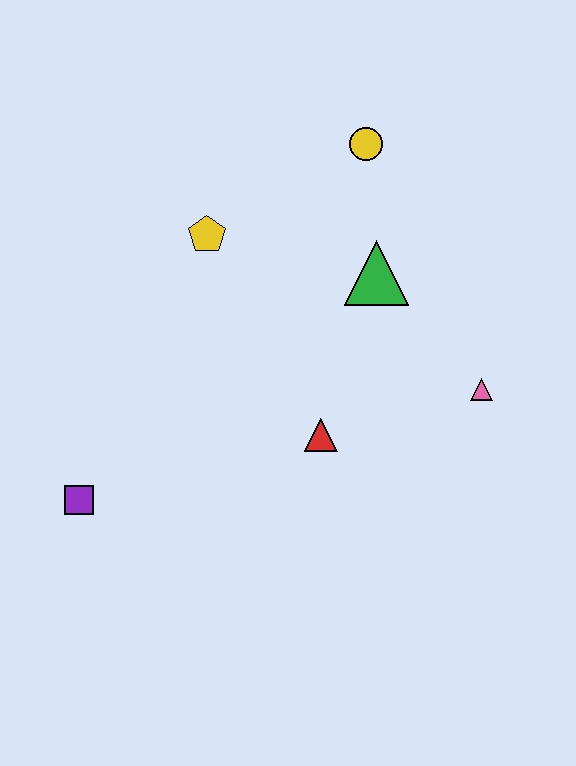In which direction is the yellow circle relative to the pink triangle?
The yellow circle is above the pink triangle.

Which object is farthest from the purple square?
The yellow circle is farthest from the purple square.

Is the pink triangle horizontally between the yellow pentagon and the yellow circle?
No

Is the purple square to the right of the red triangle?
No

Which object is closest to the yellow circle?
The green triangle is closest to the yellow circle.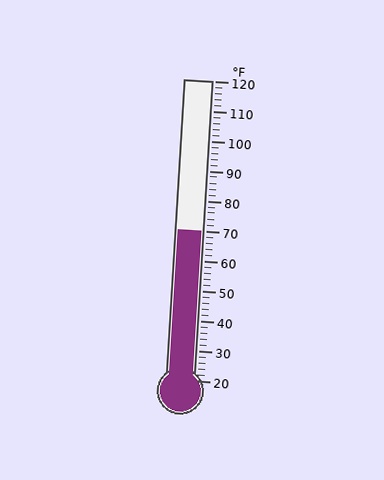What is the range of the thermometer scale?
The thermometer scale ranges from 20°F to 120°F.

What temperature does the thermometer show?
The thermometer shows approximately 70°F.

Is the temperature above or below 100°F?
The temperature is below 100°F.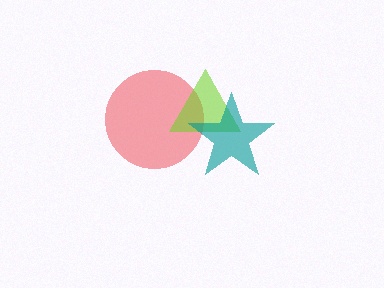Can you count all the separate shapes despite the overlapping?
Yes, there are 3 separate shapes.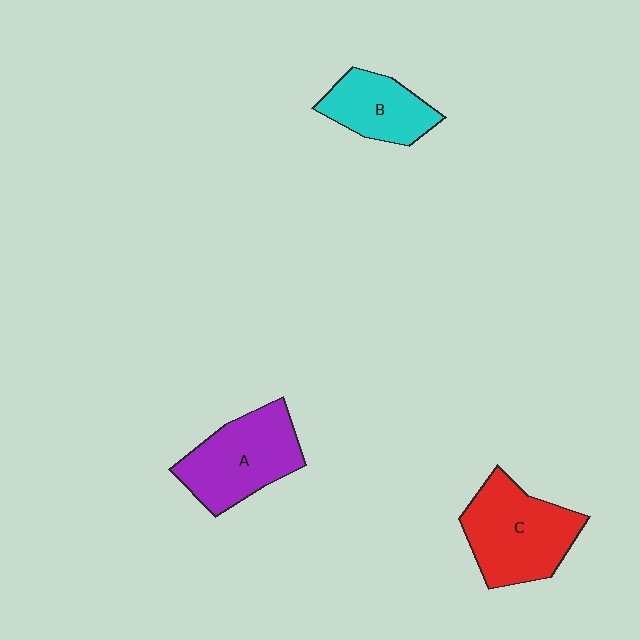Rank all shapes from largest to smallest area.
From largest to smallest: C (red), A (purple), B (cyan).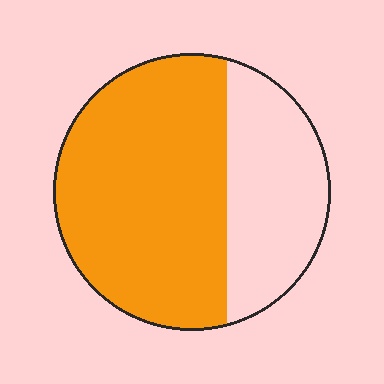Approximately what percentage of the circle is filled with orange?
Approximately 65%.